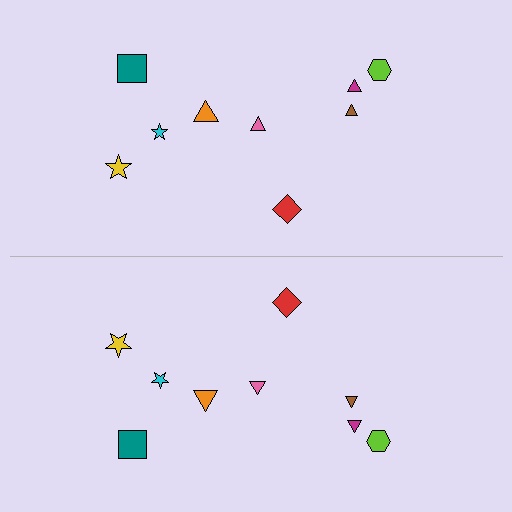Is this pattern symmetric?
Yes, this pattern has bilateral (reflection) symmetry.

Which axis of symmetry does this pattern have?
The pattern has a horizontal axis of symmetry running through the center of the image.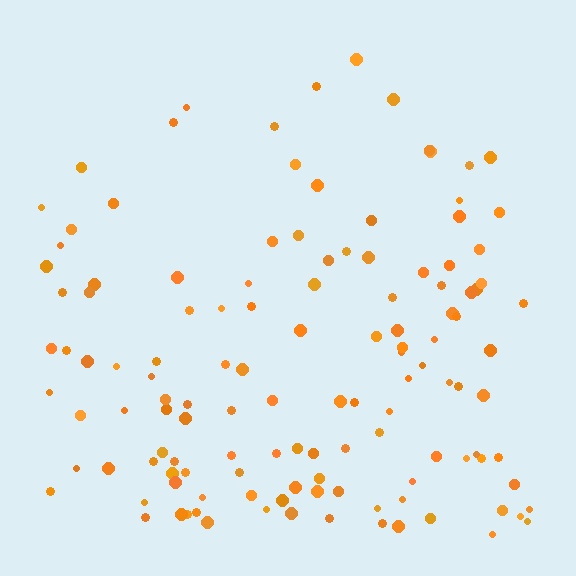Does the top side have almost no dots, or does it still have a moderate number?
Still a moderate number, just noticeably fewer than the bottom.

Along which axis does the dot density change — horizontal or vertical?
Vertical.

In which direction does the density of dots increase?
From top to bottom, with the bottom side densest.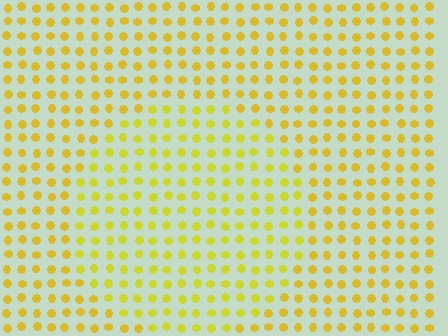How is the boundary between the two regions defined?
The boundary is defined purely by a slight shift in hue (about 15 degrees). Spacing, size, and orientation are identical on both sides.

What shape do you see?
I see a circle.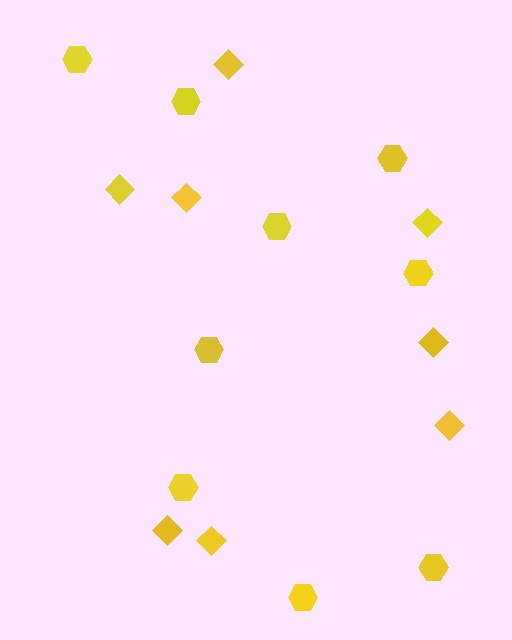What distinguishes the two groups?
There are 2 groups: one group of hexagons (9) and one group of diamonds (8).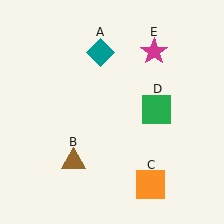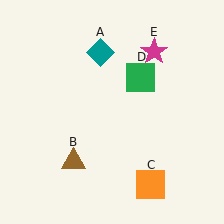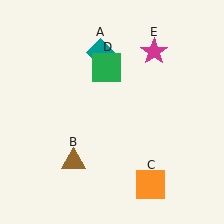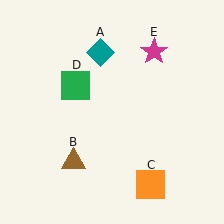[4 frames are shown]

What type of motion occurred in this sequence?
The green square (object D) rotated counterclockwise around the center of the scene.